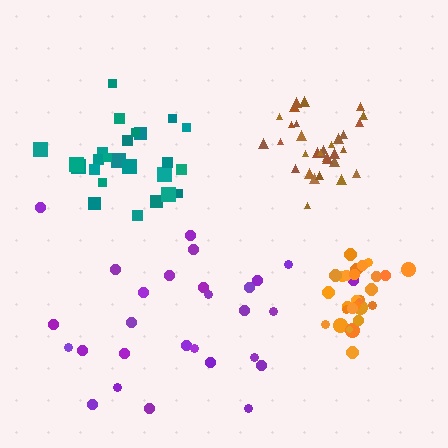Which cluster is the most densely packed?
Orange.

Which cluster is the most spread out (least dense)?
Purple.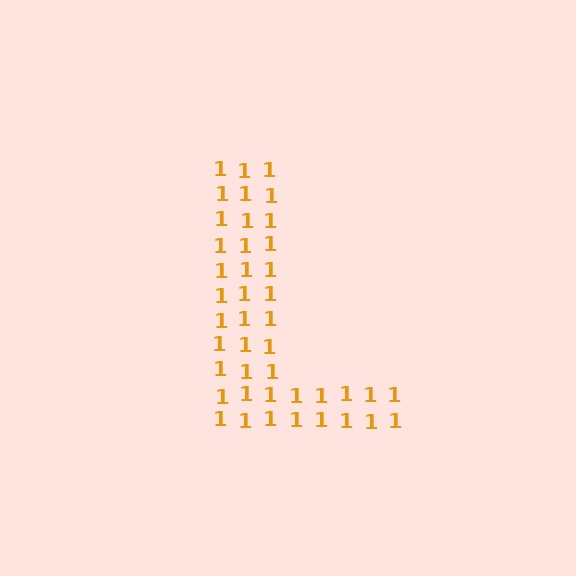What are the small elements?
The small elements are digit 1's.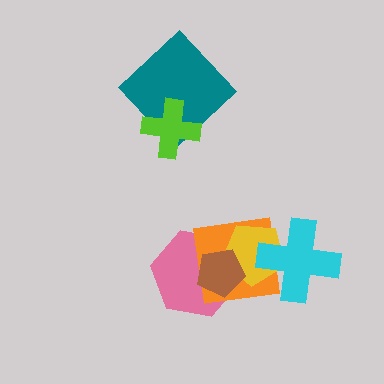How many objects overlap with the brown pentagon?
3 objects overlap with the brown pentagon.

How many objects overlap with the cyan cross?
2 objects overlap with the cyan cross.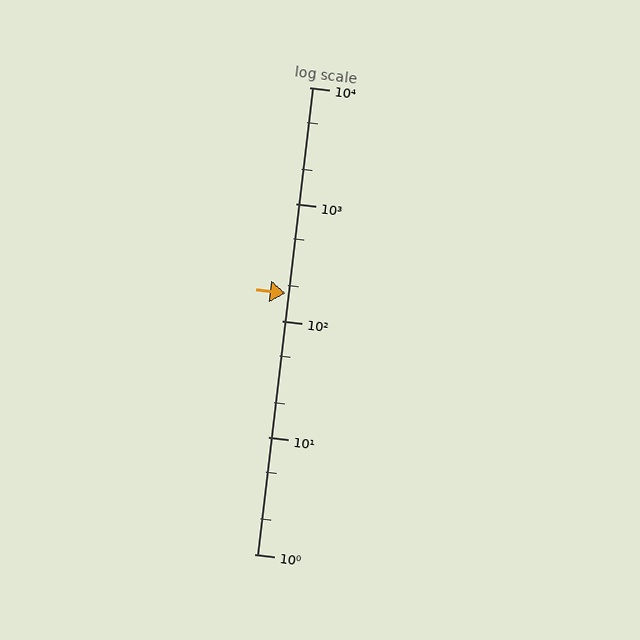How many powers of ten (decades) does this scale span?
The scale spans 4 decades, from 1 to 10000.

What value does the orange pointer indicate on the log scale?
The pointer indicates approximately 170.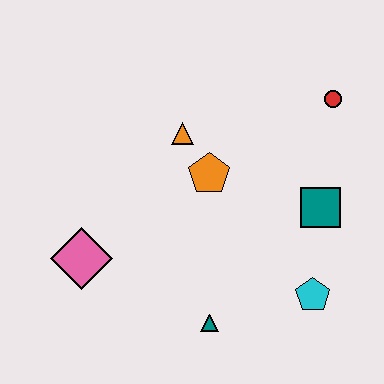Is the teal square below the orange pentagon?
Yes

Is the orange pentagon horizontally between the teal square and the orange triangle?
Yes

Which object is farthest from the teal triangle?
The red circle is farthest from the teal triangle.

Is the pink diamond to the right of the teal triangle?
No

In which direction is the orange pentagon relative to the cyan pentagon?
The orange pentagon is above the cyan pentagon.